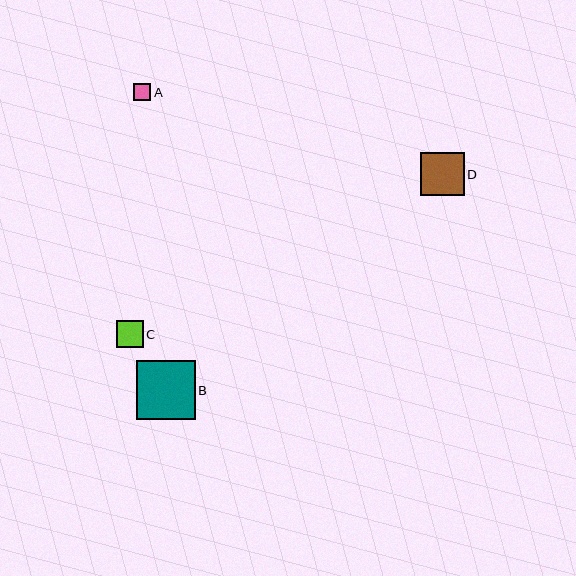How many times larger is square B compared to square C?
Square B is approximately 2.2 times the size of square C.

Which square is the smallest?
Square A is the smallest with a size of approximately 17 pixels.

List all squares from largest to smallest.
From largest to smallest: B, D, C, A.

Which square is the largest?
Square B is the largest with a size of approximately 59 pixels.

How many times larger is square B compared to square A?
Square B is approximately 3.5 times the size of square A.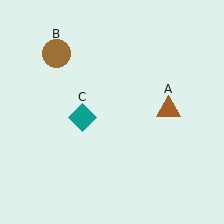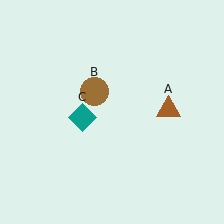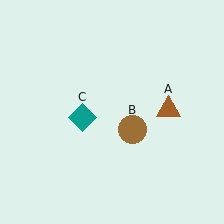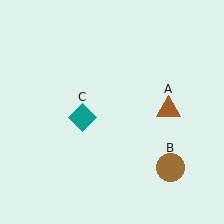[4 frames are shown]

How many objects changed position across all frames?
1 object changed position: brown circle (object B).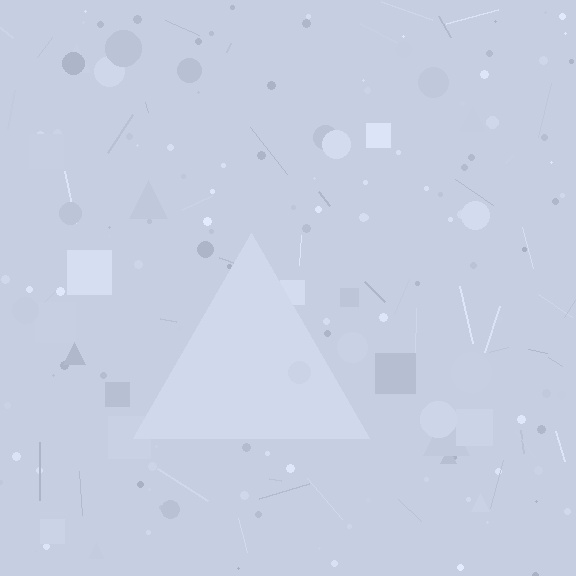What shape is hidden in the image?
A triangle is hidden in the image.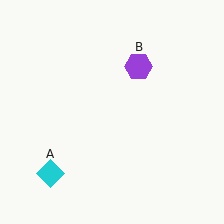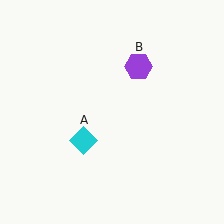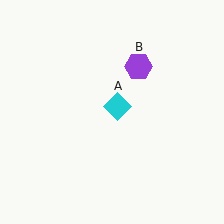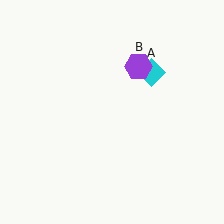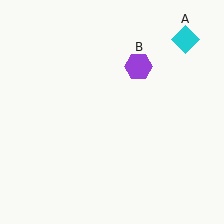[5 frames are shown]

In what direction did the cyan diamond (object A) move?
The cyan diamond (object A) moved up and to the right.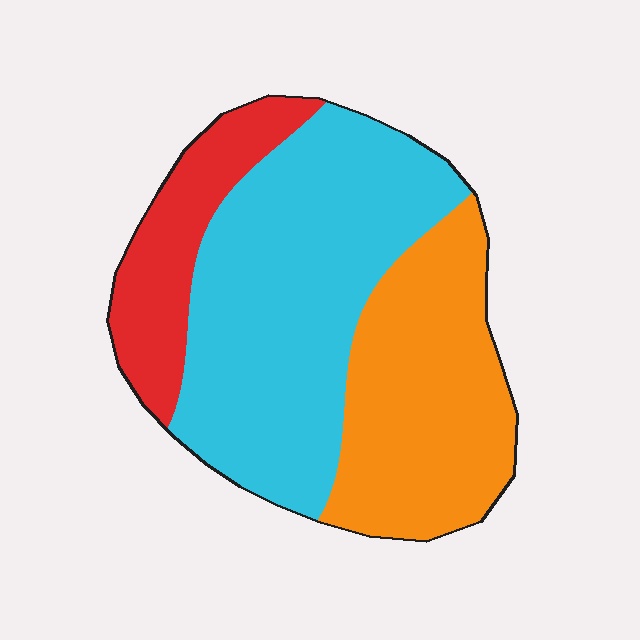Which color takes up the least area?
Red, at roughly 15%.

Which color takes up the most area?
Cyan, at roughly 50%.